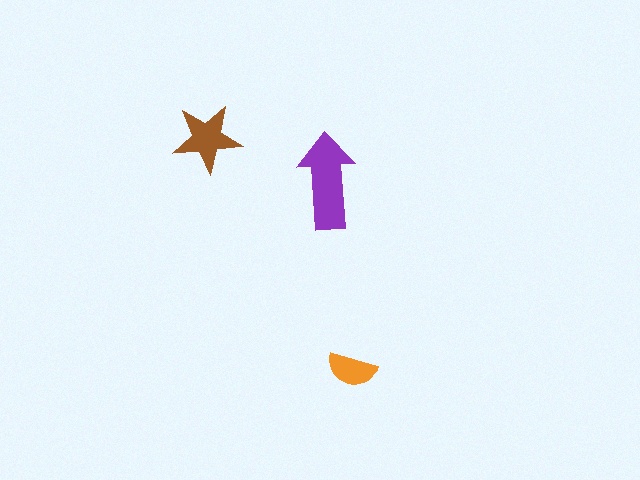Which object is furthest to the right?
The orange semicircle is rightmost.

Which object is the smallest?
The orange semicircle.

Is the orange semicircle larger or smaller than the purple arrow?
Smaller.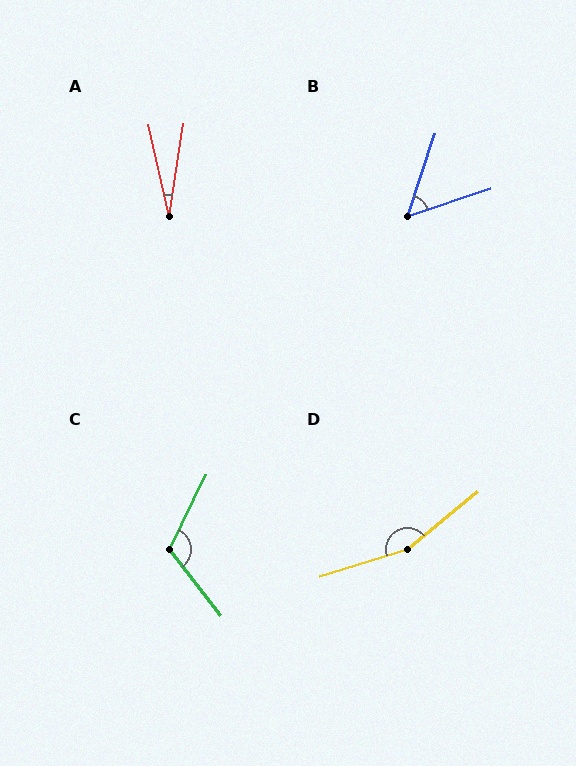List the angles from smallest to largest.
A (22°), B (53°), C (116°), D (157°).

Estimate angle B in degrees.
Approximately 53 degrees.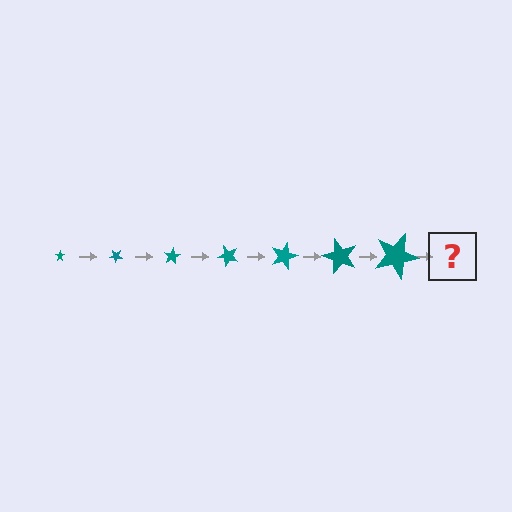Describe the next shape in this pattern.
It should be a star, larger than the previous one and rotated 280 degrees from the start.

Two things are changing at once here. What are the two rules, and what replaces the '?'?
The two rules are that the star grows larger each step and it rotates 40 degrees each step. The '?' should be a star, larger than the previous one and rotated 280 degrees from the start.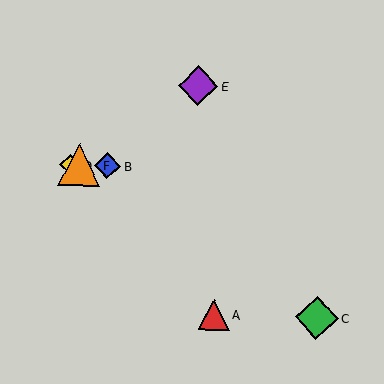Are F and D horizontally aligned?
Yes, both are at y≈165.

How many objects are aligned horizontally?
3 objects (B, D, F) are aligned horizontally.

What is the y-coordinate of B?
Object B is at y≈166.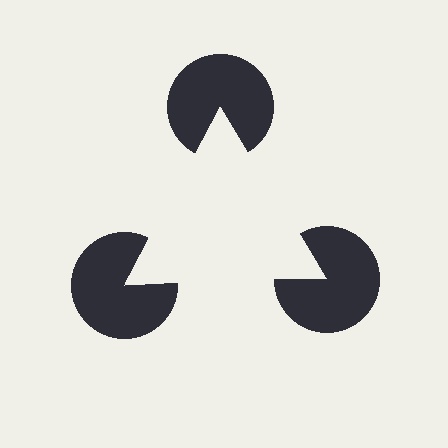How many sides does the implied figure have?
3 sides.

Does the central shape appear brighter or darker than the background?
It typically appears slightly brighter than the background, even though no actual brightness change is drawn.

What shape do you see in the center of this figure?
An illusory triangle — its edges are inferred from the aligned wedge cuts in the pac-man discs, not physically drawn.